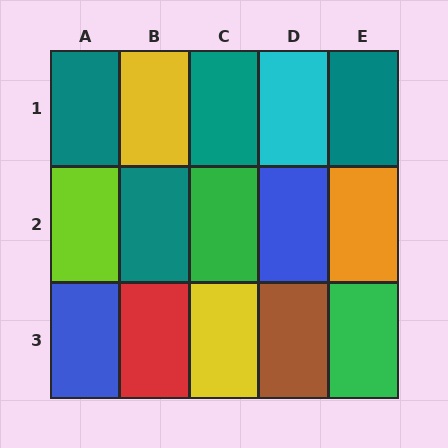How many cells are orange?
1 cell is orange.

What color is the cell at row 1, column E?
Teal.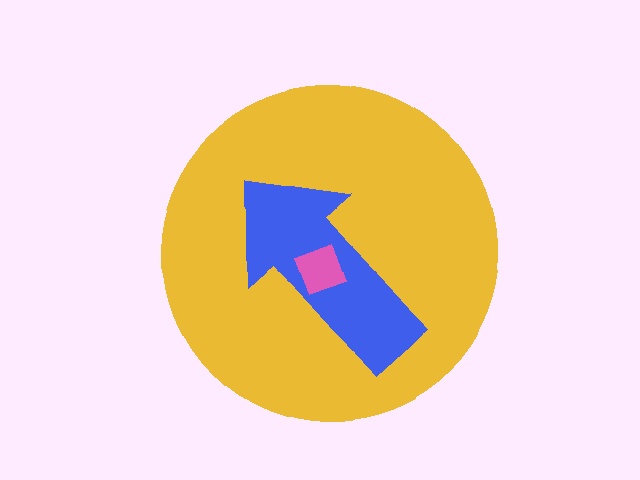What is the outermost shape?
The yellow circle.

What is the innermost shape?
The pink square.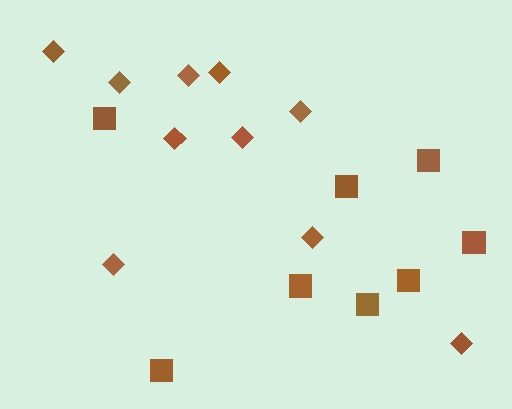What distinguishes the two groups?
There are 2 groups: one group of diamonds (10) and one group of squares (8).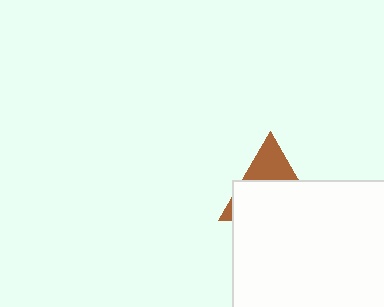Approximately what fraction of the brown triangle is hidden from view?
Roughly 68% of the brown triangle is hidden behind the white square.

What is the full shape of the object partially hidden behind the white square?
The partially hidden object is a brown triangle.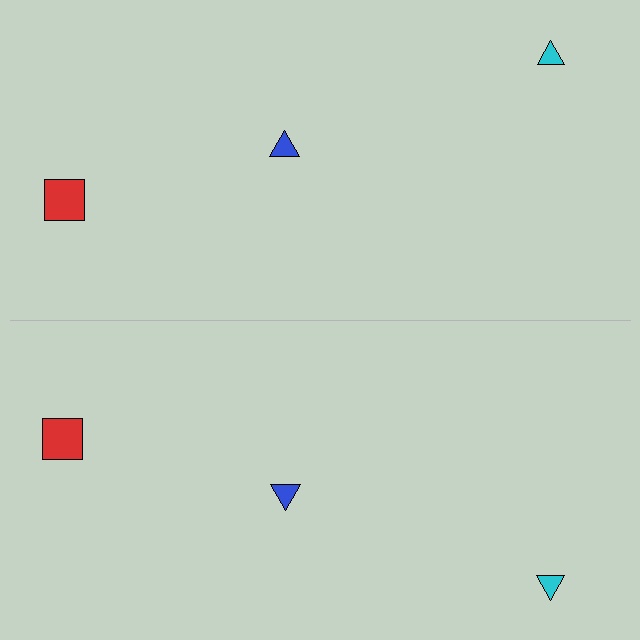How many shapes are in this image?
There are 6 shapes in this image.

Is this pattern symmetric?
Yes, this pattern has bilateral (reflection) symmetry.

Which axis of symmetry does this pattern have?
The pattern has a horizontal axis of symmetry running through the center of the image.